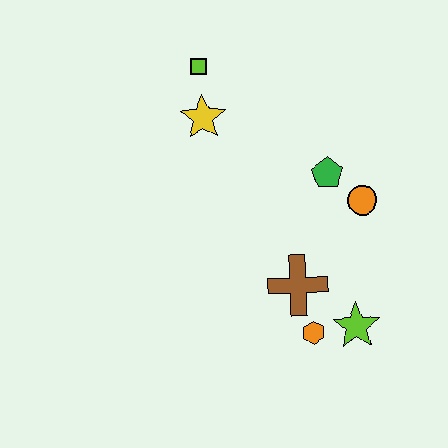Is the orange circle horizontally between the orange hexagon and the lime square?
No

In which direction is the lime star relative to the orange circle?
The lime star is below the orange circle.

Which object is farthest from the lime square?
The lime star is farthest from the lime square.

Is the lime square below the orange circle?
No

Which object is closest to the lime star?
The orange hexagon is closest to the lime star.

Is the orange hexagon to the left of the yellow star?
No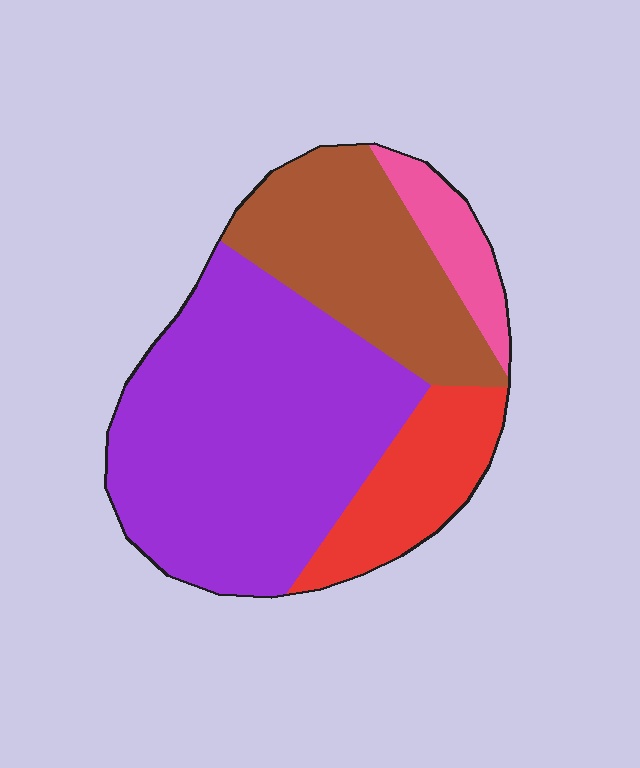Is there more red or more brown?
Brown.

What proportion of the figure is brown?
Brown takes up about one quarter (1/4) of the figure.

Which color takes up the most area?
Purple, at roughly 50%.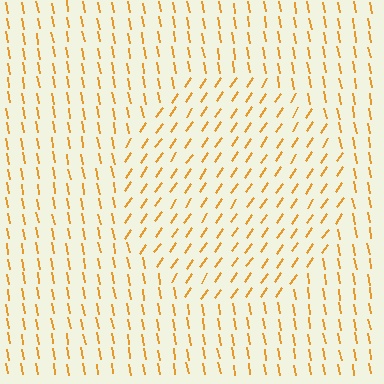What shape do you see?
I see a circle.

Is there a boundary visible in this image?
Yes, there is a texture boundary formed by a change in line orientation.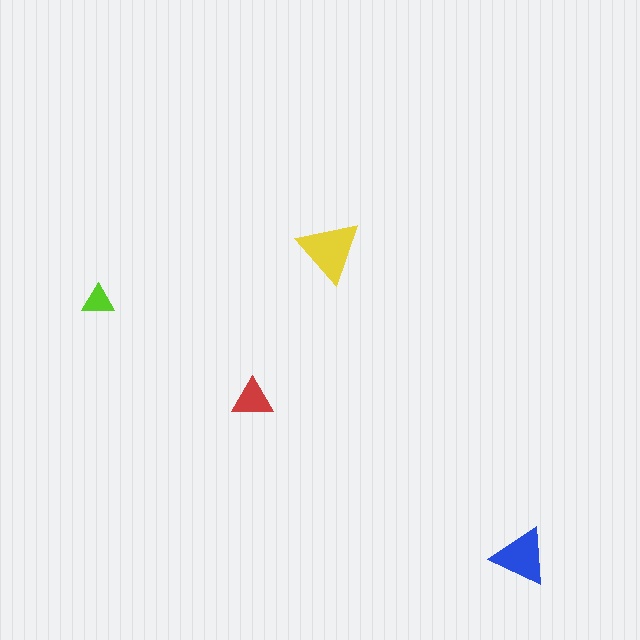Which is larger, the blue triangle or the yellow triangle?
The yellow one.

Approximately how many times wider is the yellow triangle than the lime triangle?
About 2 times wider.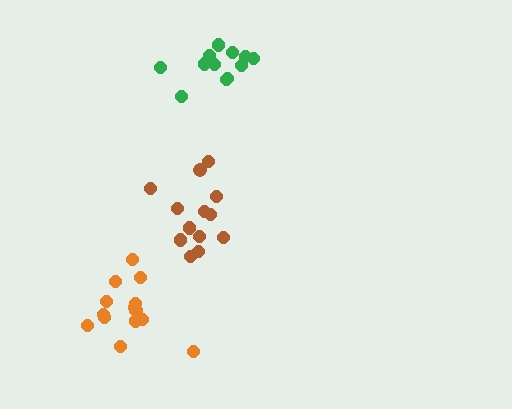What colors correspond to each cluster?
The clusters are colored: brown, orange, green.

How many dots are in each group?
Group 1: 13 dots, Group 2: 15 dots, Group 3: 12 dots (40 total).